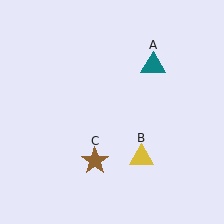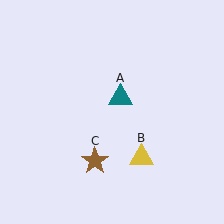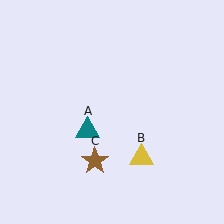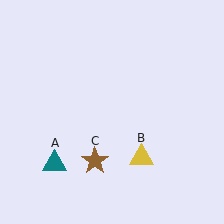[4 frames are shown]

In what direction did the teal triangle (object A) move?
The teal triangle (object A) moved down and to the left.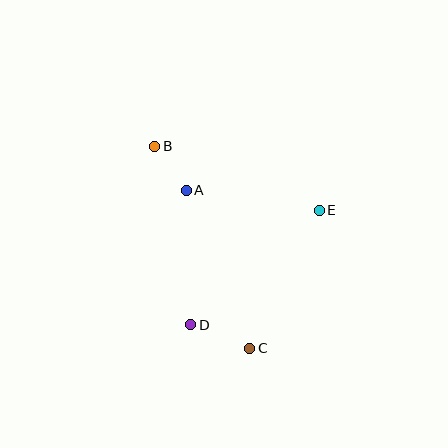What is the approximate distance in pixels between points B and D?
The distance between B and D is approximately 182 pixels.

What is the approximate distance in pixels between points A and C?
The distance between A and C is approximately 171 pixels.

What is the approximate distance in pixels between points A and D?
The distance between A and D is approximately 135 pixels.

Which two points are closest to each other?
Points A and B are closest to each other.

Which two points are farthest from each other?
Points B and C are farthest from each other.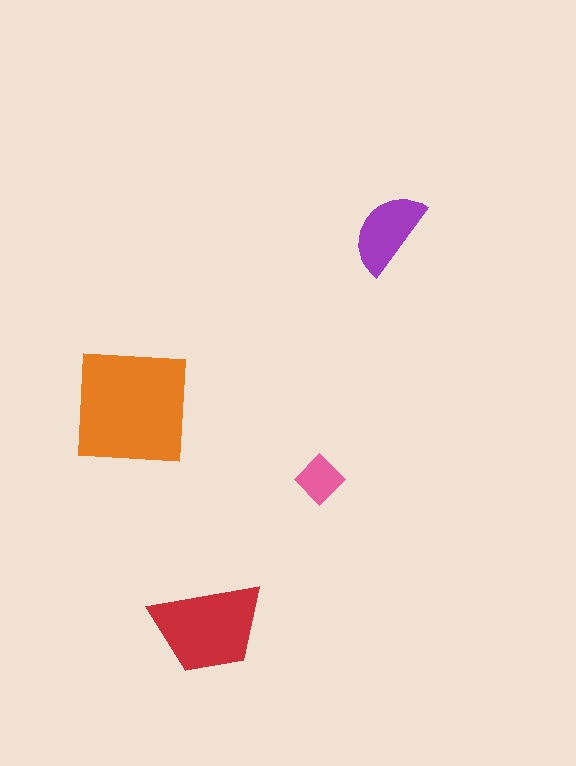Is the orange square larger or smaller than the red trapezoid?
Larger.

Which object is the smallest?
The pink diamond.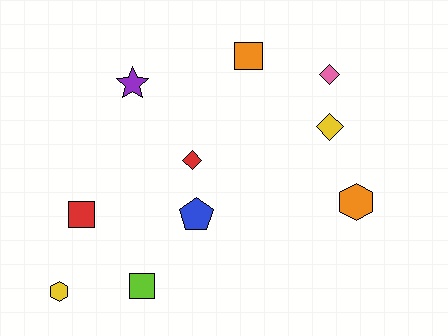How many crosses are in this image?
There are no crosses.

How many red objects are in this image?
There are 2 red objects.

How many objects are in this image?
There are 10 objects.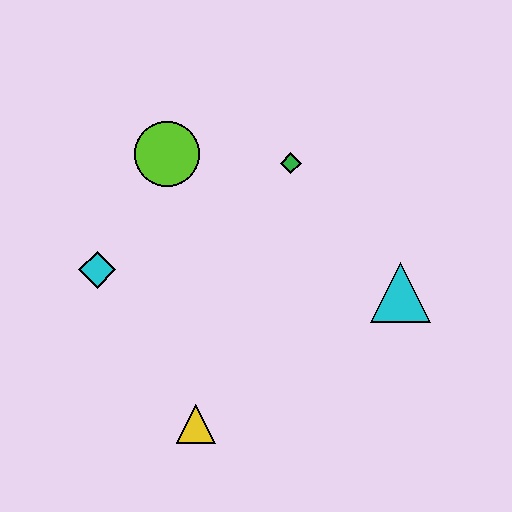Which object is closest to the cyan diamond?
The lime circle is closest to the cyan diamond.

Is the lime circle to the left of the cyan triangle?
Yes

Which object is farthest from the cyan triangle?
The cyan diamond is farthest from the cyan triangle.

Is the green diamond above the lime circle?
No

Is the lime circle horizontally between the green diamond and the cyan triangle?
No